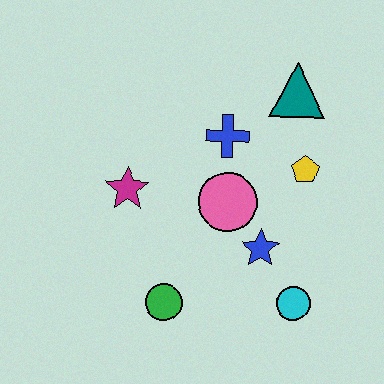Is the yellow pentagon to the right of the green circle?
Yes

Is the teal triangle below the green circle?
No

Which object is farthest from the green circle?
The teal triangle is farthest from the green circle.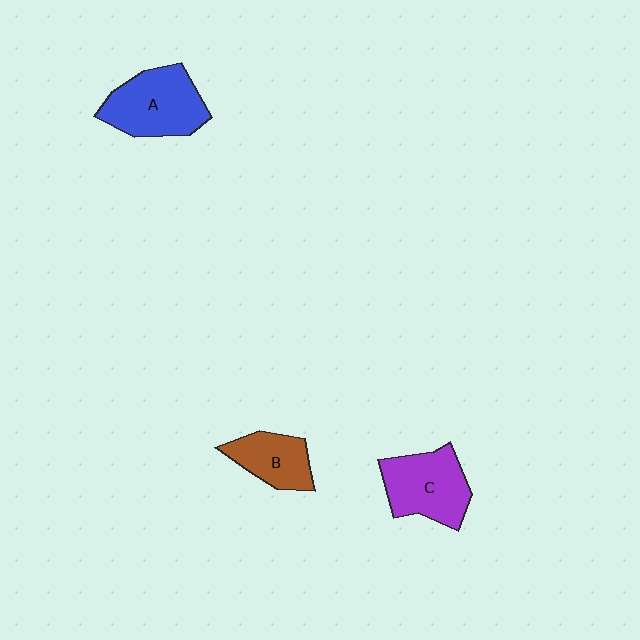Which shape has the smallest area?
Shape B (brown).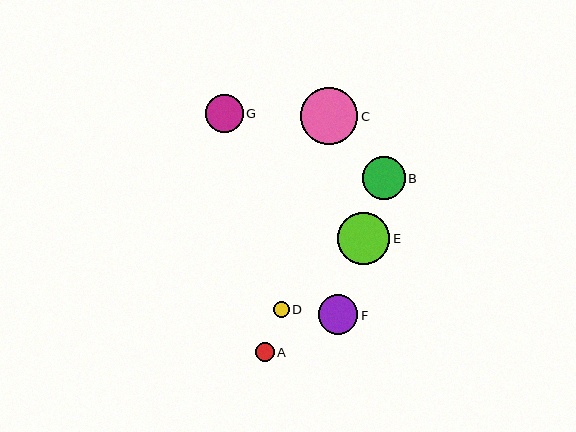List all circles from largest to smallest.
From largest to smallest: C, E, B, F, G, A, D.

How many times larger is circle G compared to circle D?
Circle G is approximately 2.4 times the size of circle D.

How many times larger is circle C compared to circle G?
Circle C is approximately 1.5 times the size of circle G.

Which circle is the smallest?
Circle D is the smallest with a size of approximately 16 pixels.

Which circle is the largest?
Circle C is the largest with a size of approximately 57 pixels.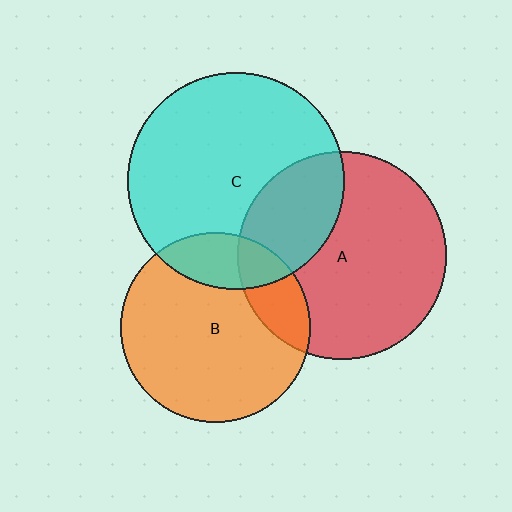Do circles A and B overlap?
Yes.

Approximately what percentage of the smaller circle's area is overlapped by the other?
Approximately 20%.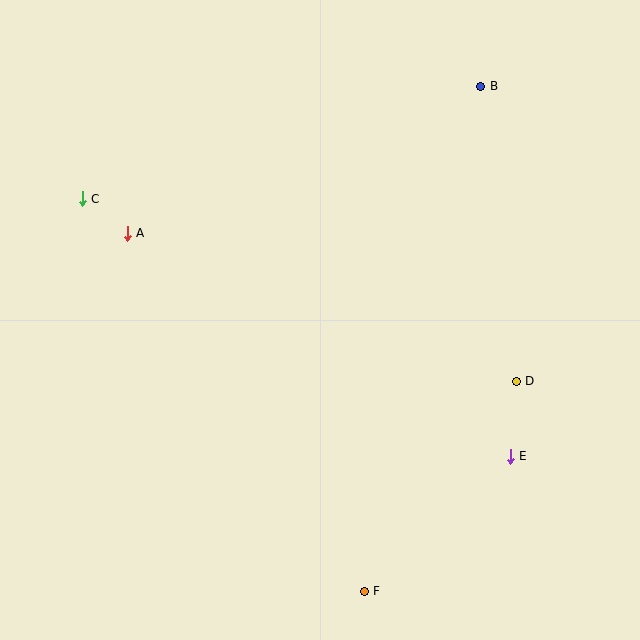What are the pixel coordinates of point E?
Point E is at (510, 456).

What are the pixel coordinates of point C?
Point C is at (82, 199).